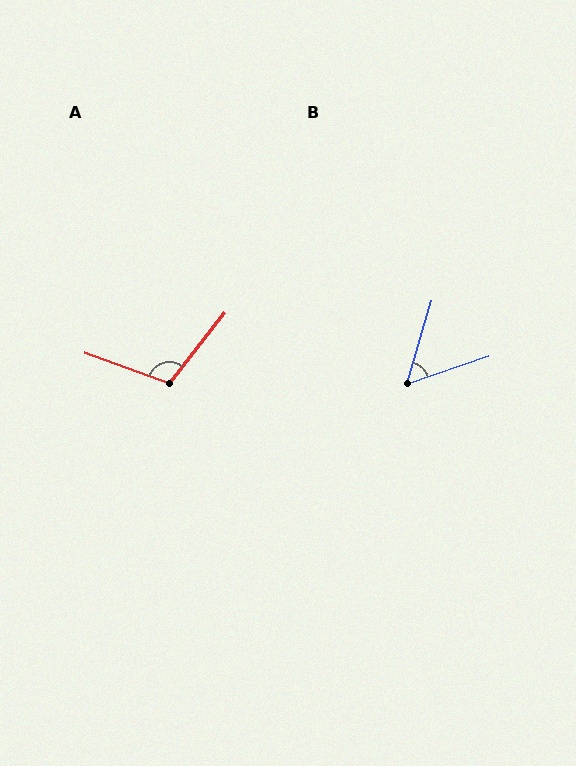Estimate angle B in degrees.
Approximately 54 degrees.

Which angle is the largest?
A, at approximately 108 degrees.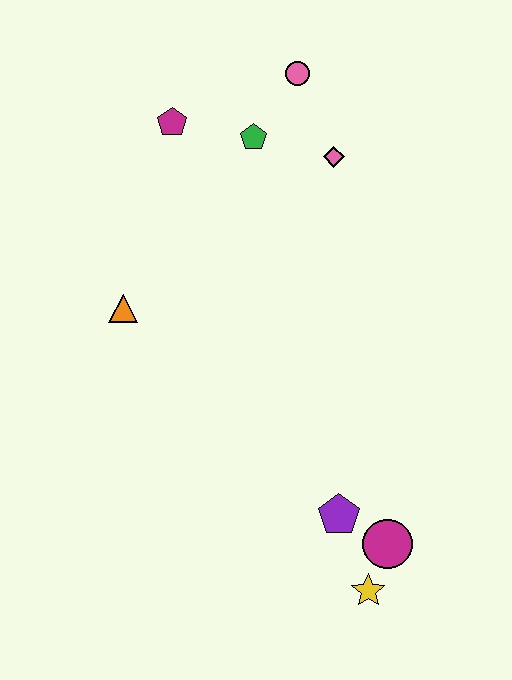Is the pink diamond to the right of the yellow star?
No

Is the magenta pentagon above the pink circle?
No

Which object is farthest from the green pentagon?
The yellow star is farthest from the green pentagon.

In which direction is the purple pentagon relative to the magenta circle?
The purple pentagon is to the left of the magenta circle.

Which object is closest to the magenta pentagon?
The green pentagon is closest to the magenta pentagon.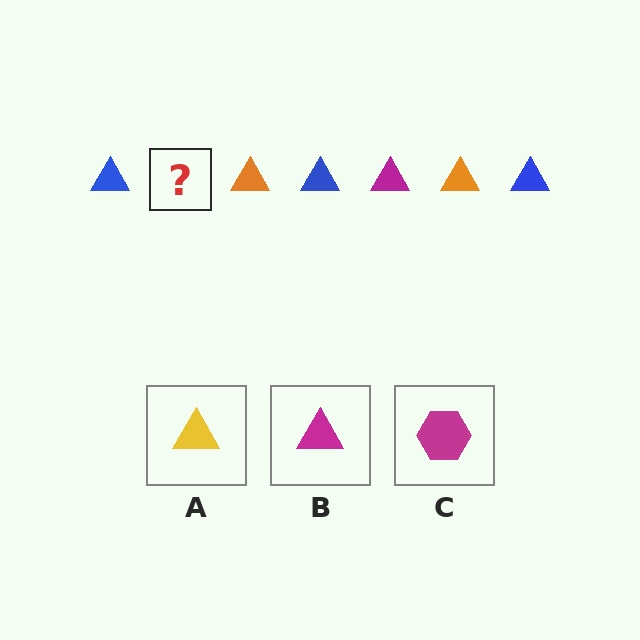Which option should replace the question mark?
Option B.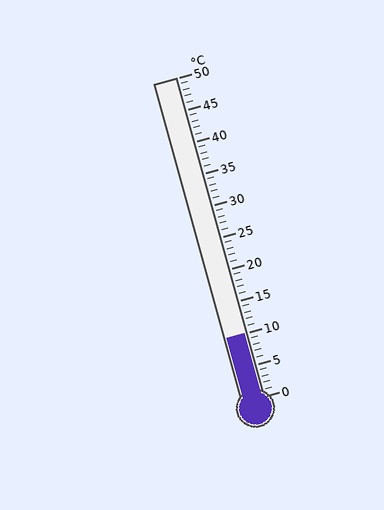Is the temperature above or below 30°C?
The temperature is below 30°C.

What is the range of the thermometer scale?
The thermometer scale ranges from 0°C to 50°C.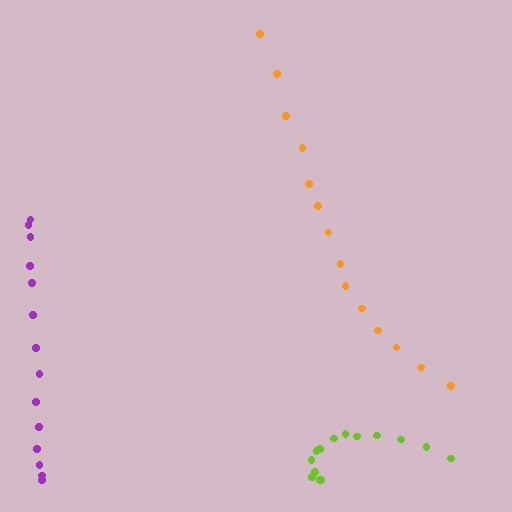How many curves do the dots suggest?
There are 3 distinct paths.